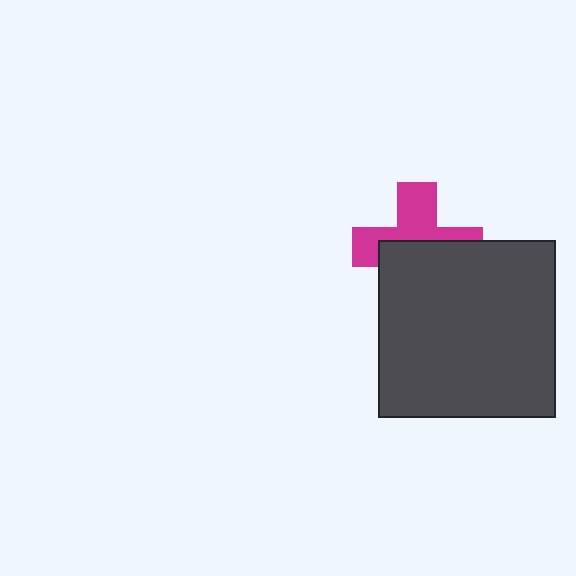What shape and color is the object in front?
The object in front is a dark gray square.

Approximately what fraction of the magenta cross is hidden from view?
Roughly 54% of the magenta cross is hidden behind the dark gray square.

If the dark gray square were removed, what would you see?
You would see the complete magenta cross.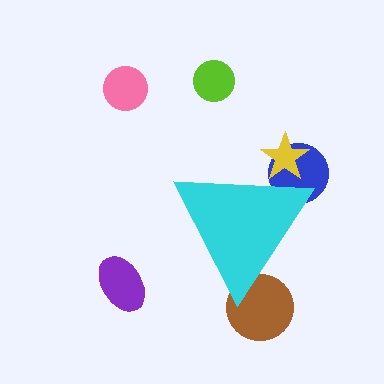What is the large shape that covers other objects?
A cyan triangle.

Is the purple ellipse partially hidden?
No, the purple ellipse is fully visible.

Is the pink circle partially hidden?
No, the pink circle is fully visible.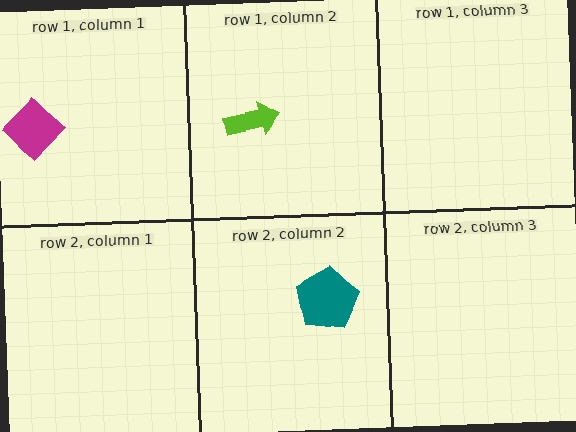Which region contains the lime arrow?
The row 1, column 2 region.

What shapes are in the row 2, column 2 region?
The teal pentagon.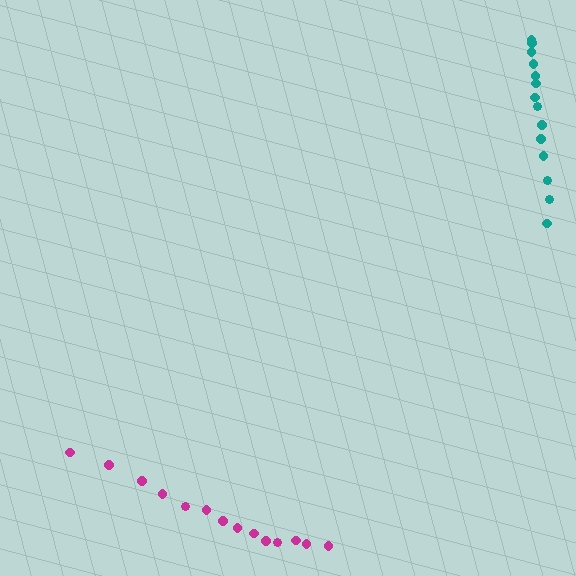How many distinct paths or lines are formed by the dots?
There are 2 distinct paths.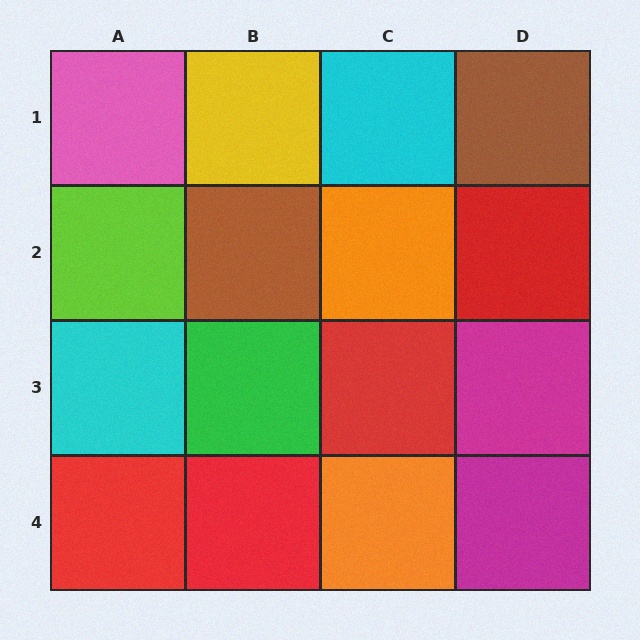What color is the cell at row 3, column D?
Magenta.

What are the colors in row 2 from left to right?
Lime, brown, orange, red.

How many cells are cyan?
2 cells are cyan.